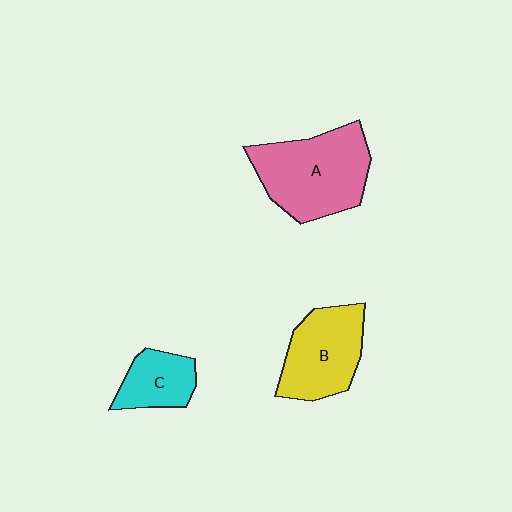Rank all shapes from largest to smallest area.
From largest to smallest: A (pink), B (yellow), C (cyan).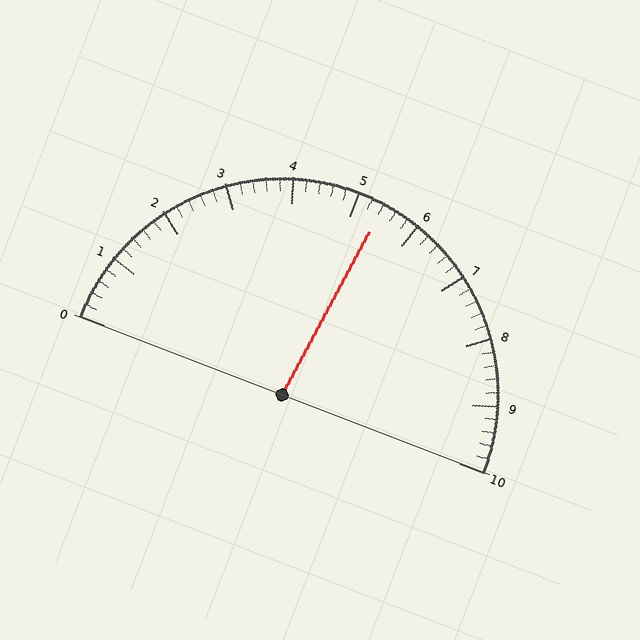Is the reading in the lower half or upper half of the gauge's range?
The reading is in the upper half of the range (0 to 10).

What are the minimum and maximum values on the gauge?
The gauge ranges from 0 to 10.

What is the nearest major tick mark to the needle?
The nearest major tick mark is 5.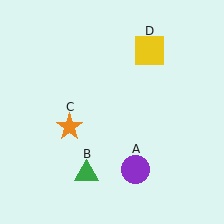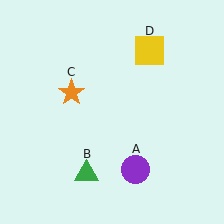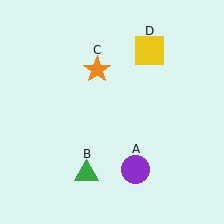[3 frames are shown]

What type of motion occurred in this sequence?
The orange star (object C) rotated clockwise around the center of the scene.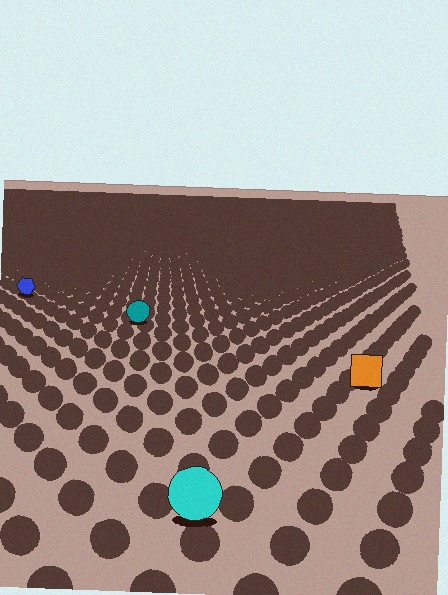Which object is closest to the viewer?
The cyan circle is closest. The texture marks near it are larger and more spread out.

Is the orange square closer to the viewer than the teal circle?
Yes. The orange square is closer — you can tell from the texture gradient: the ground texture is coarser near it.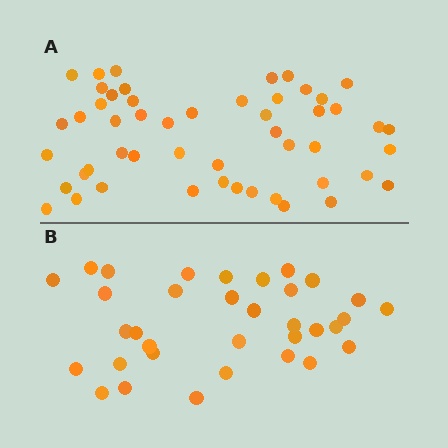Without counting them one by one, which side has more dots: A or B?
Region A (the top region) has more dots.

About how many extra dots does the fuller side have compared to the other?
Region A has approximately 15 more dots than region B.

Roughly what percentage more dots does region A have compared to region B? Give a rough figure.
About 50% more.